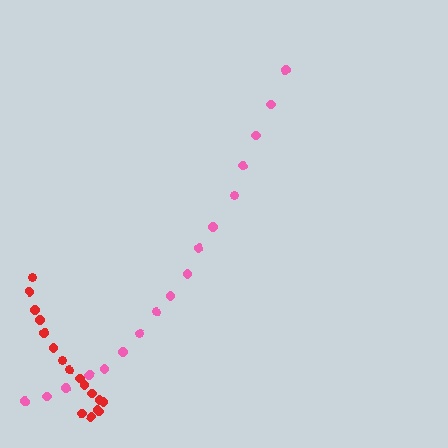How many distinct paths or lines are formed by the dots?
There are 2 distinct paths.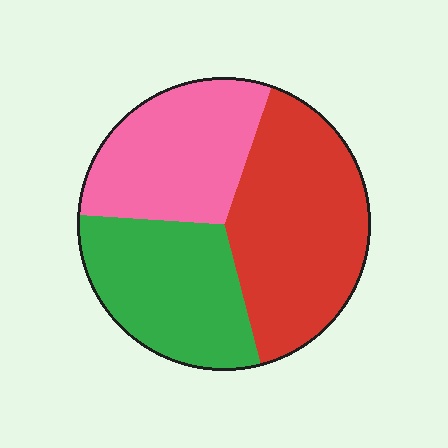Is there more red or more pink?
Red.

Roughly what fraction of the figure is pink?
Pink takes up about one third (1/3) of the figure.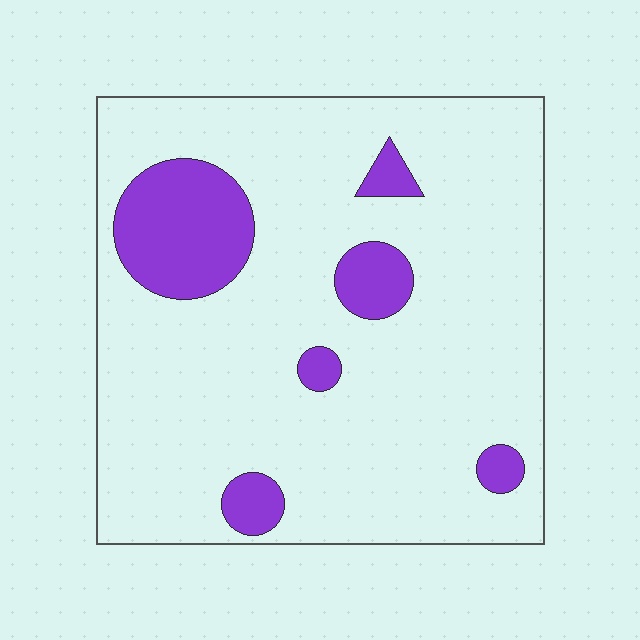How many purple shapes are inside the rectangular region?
6.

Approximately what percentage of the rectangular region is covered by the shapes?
Approximately 15%.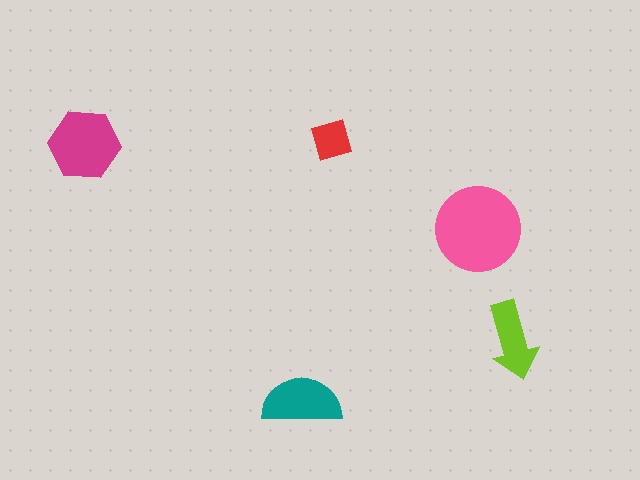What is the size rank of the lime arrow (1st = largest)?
4th.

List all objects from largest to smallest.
The pink circle, the magenta hexagon, the teal semicircle, the lime arrow, the red diamond.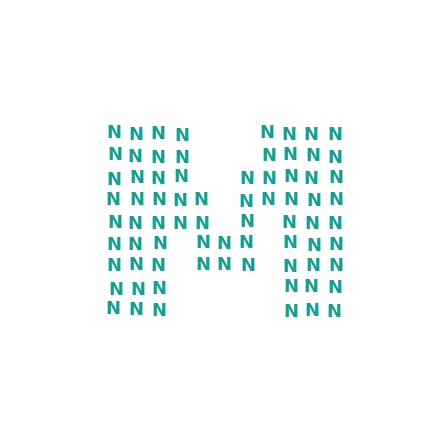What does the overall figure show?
The overall figure shows the letter M.